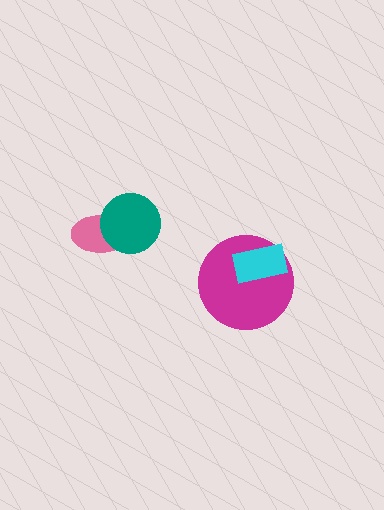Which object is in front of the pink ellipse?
The teal circle is in front of the pink ellipse.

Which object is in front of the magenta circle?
The cyan rectangle is in front of the magenta circle.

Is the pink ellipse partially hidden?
Yes, it is partially covered by another shape.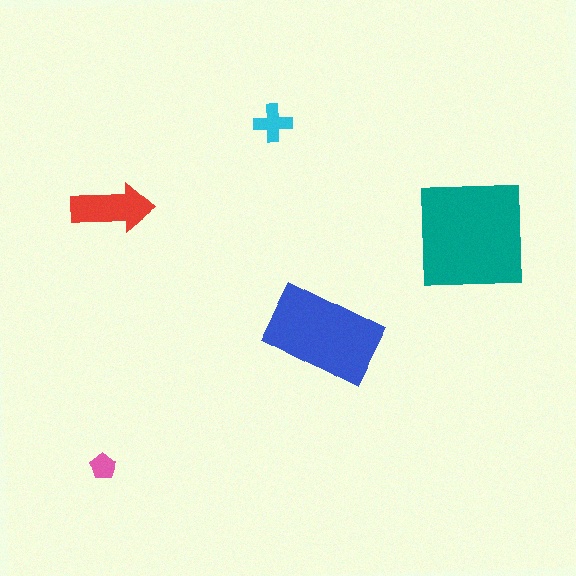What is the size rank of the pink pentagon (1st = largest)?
5th.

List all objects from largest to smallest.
The teal square, the blue rectangle, the red arrow, the cyan cross, the pink pentagon.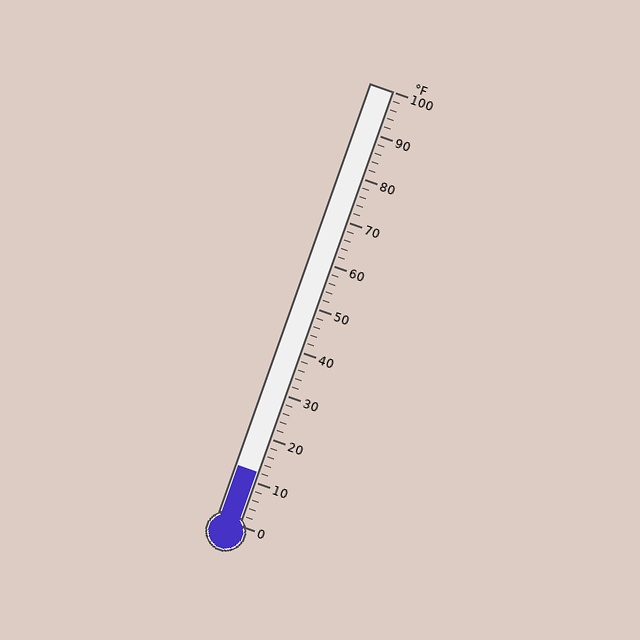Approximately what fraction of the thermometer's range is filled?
The thermometer is filled to approximately 10% of its range.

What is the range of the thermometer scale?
The thermometer scale ranges from 0°F to 100°F.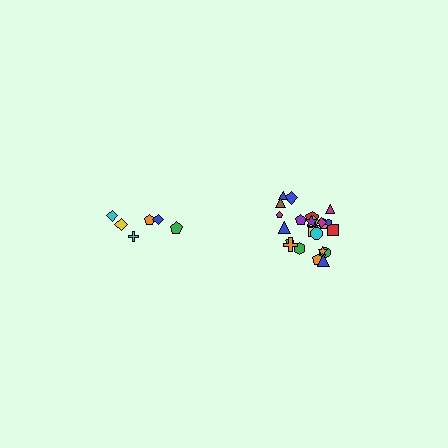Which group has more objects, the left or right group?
The right group.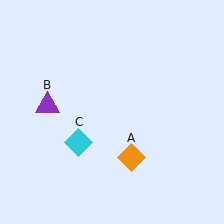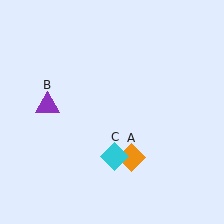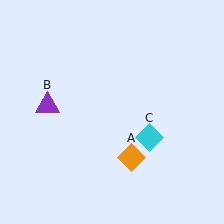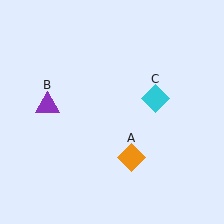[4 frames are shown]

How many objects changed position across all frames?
1 object changed position: cyan diamond (object C).